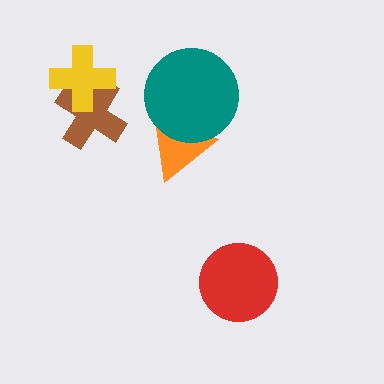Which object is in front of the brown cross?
The yellow cross is in front of the brown cross.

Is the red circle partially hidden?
No, no other shape covers it.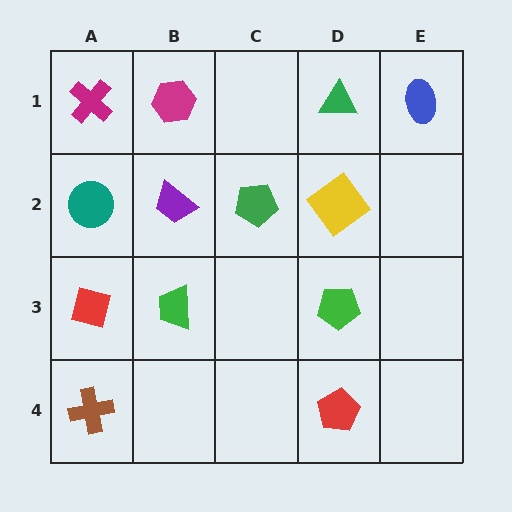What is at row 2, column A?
A teal circle.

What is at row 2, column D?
A yellow diamond.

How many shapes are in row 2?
4 shapes.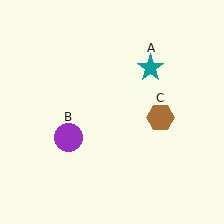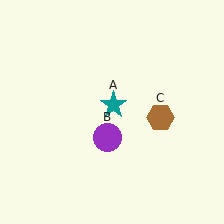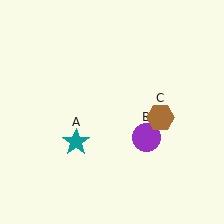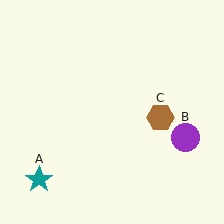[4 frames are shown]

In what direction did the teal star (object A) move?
The teal star (object A) moved down and to the left.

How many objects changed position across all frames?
2 objects changed position: teal star (object A), purple circle (object B).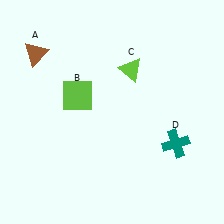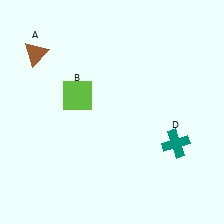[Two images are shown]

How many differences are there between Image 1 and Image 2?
There is 1 difference between the two images.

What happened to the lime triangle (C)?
The lime triangle (C) was removed in Image 2. It was in the top-right area of Image 1.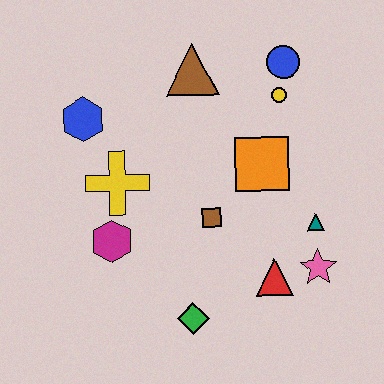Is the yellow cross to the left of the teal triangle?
Yes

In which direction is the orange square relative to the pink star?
The orange square is above the pink star.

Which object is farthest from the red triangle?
The blue hexagon is farthest from the red triangle.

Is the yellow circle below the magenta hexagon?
No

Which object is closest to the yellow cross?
The magenta hexagon is closest to the yellow cross.